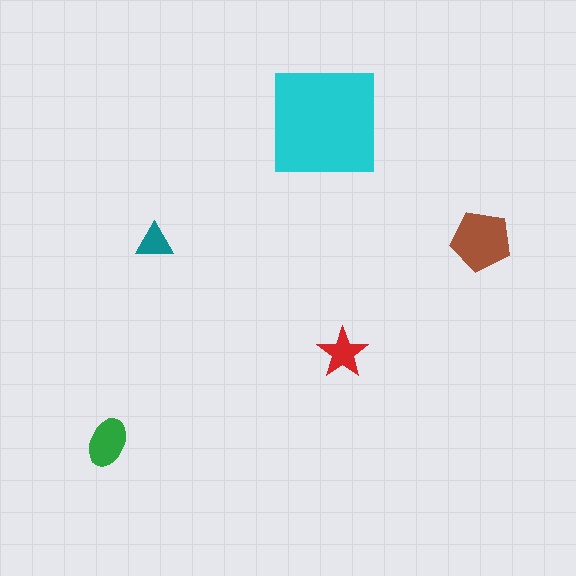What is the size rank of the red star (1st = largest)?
4th.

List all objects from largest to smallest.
The cyan square, the brown pentagon, the green ellipse, the red star, the teal triangle.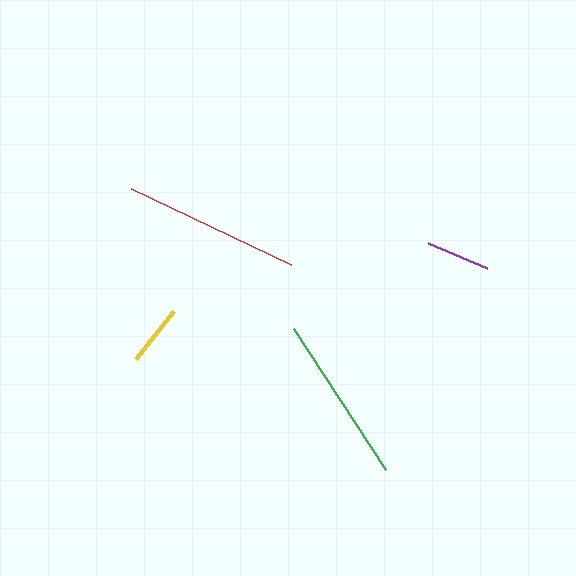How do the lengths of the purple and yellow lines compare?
The purple and yellow lines are approximately the same length.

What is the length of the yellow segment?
The yellow segment is approximately 61 pixels long.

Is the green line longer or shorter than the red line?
The red line is longer than the green line.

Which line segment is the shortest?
The yellow line is the shortest at approximately 61 pixels.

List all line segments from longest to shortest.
From longest to shortest: red, green, purple, yellow.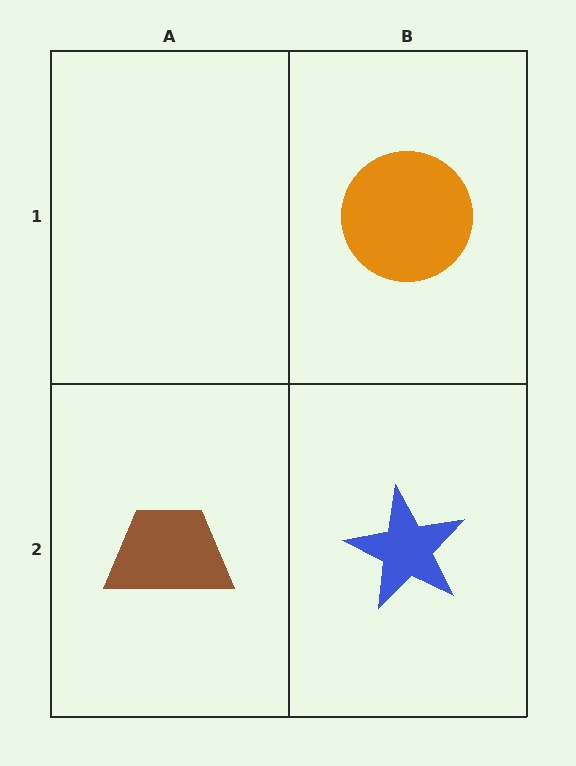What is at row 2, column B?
A blue star.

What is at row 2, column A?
A brown trapezoid.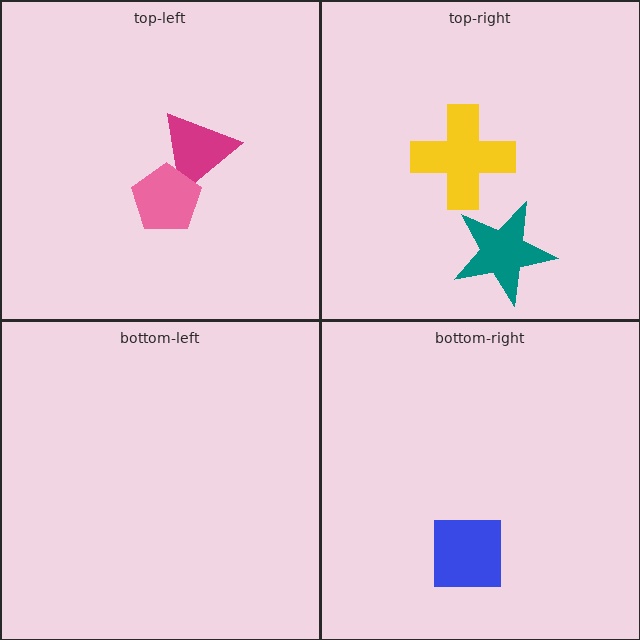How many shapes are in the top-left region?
2.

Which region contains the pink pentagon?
The top-left region.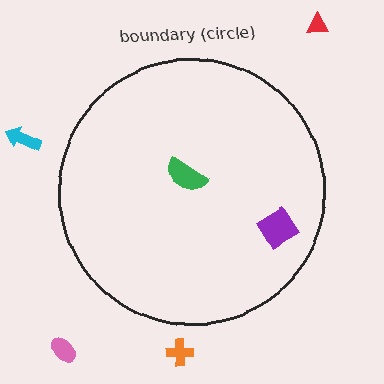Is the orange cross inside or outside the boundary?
Outside.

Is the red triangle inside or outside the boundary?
Outside.